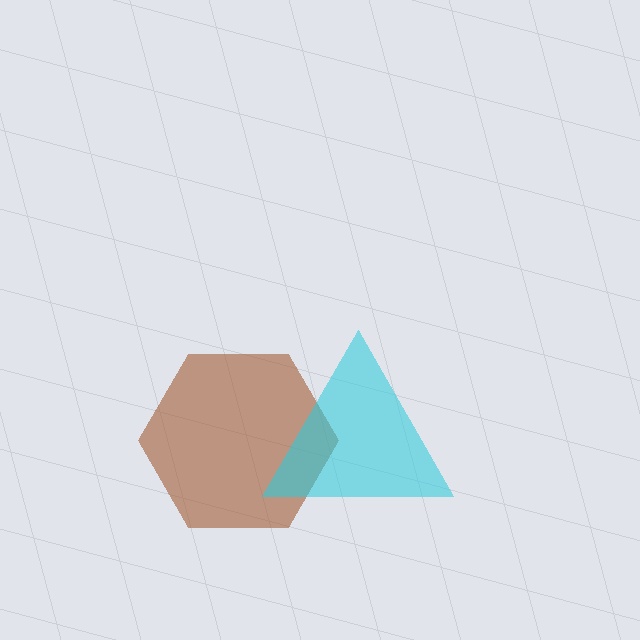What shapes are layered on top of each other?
The layered shapes are: a brown hexagon, a cyan triangle.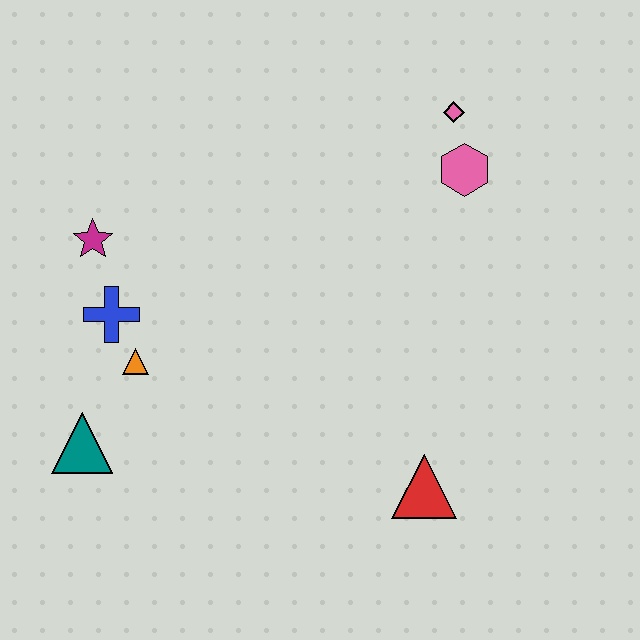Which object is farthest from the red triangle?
The magenta star is farthest from the red triangle.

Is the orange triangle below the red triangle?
No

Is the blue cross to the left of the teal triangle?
No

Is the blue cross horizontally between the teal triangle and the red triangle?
Yes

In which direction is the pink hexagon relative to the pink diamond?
The pink hexagon is below the pink diamond.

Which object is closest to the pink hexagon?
The pink diamond is closest to the pink hexagon.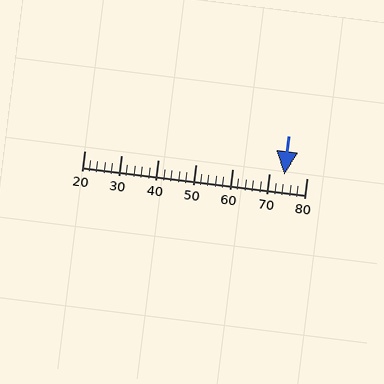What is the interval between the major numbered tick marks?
The major tick marks are spaced 10 units apart.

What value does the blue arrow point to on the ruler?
The blue arrow points to approximately 74.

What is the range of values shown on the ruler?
The ruler shows values from 20 to 80.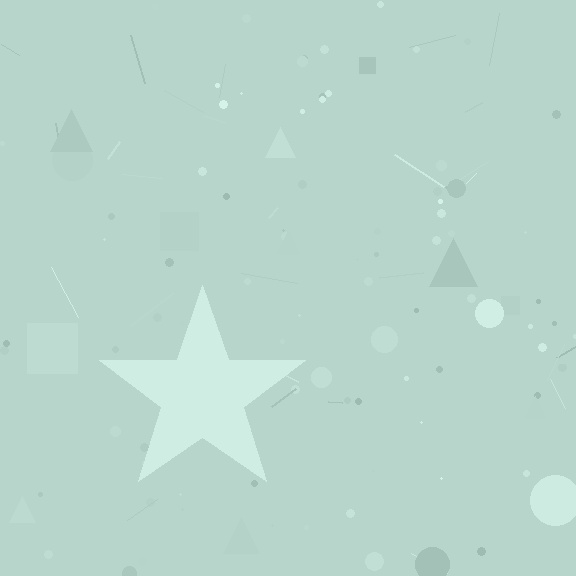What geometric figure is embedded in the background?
A star is embedded in the background.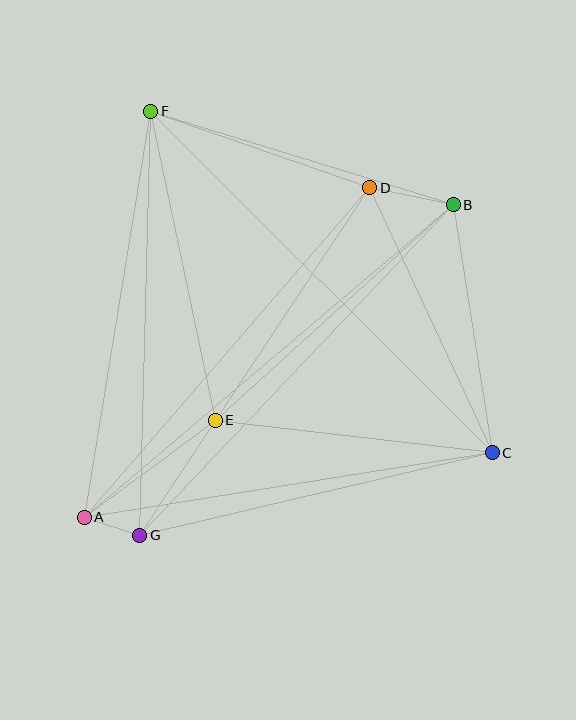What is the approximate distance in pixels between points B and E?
The distance between B and E is approximately 321 pixels.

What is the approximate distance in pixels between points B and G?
The distance between B and G is approximately 456 pixels.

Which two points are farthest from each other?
Points A and B are farthest from each other.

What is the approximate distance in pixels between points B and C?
The distance between B and C is approximately 251 pixels.